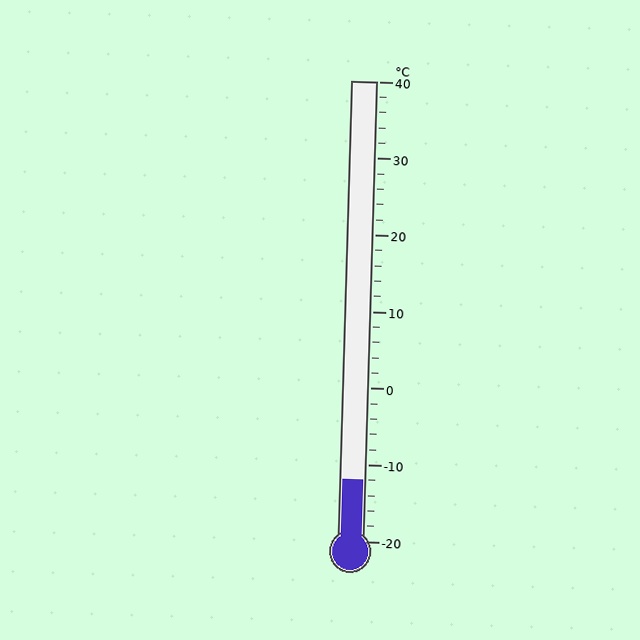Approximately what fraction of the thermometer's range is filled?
The thermometer is filled to approximately 15% of its range.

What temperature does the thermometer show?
The thermometer shows approximately -12°C.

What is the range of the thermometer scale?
The thermometer scale ranges from -20°C to 40°C.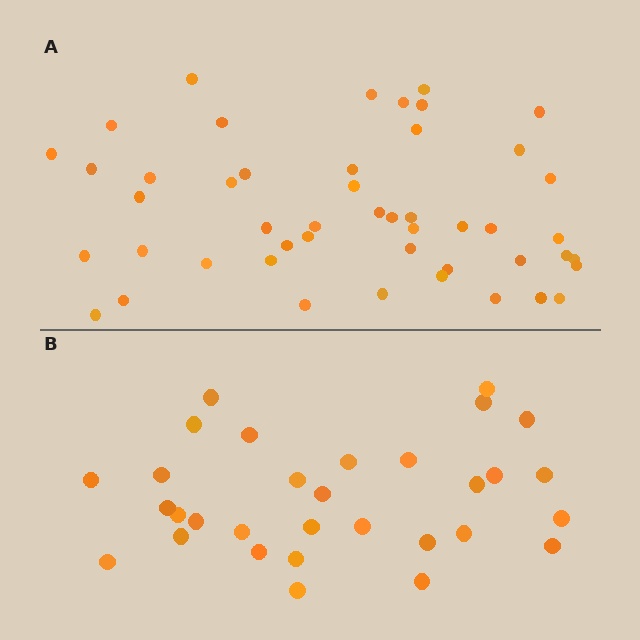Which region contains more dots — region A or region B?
Region A (the top region) has more dots.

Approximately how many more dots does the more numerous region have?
Region A has approximately 15 more dots than region B.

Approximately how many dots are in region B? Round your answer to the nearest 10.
About 30 dots. (The exact count is 31, which rounds to 30.)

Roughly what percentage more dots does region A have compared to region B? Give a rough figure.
About 55% more.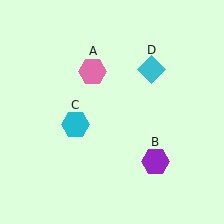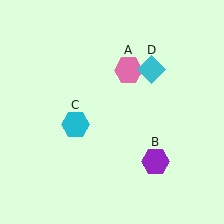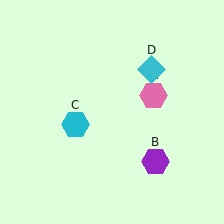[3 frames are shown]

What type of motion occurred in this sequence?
The pink hexagon (object A) rotated clockwise around the center of the scene.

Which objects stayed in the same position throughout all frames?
Purple hexagon (object B) and cyan hexagon (object C) and cyan diamond (object D) remained stationary.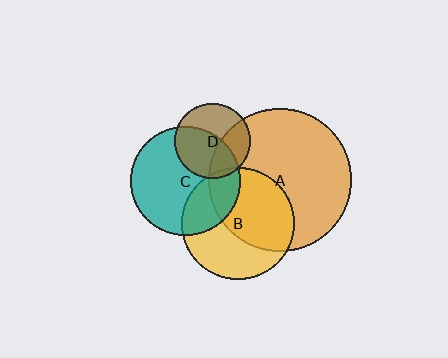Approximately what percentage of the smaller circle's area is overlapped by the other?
Approximately 30%.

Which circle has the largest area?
Circle A (orange).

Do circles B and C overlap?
Yes.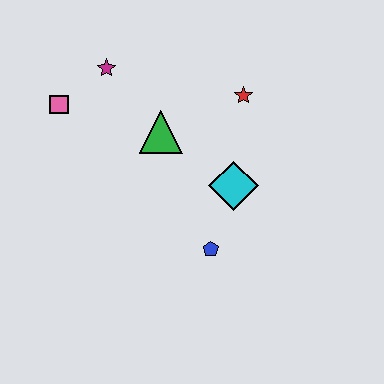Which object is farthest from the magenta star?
The blue pentagon is farthest from the magenta star.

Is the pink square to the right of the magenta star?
No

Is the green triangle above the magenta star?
No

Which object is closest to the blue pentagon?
The cyan diamond is closest to the blue pentagon.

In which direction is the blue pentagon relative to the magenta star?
The blue pentagon is below the magenta star.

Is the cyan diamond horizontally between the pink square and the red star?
Yes